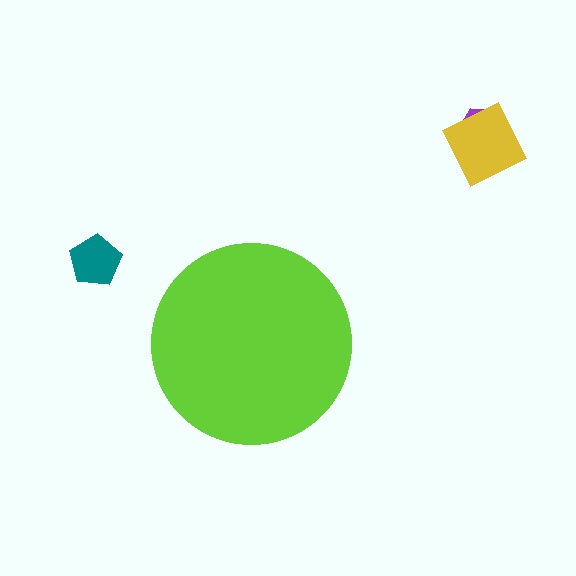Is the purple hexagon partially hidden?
No, the purple hexagon is fully visible.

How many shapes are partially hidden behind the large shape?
0 shapes are partially hidden.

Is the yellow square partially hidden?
No, the yellow square is fully visible.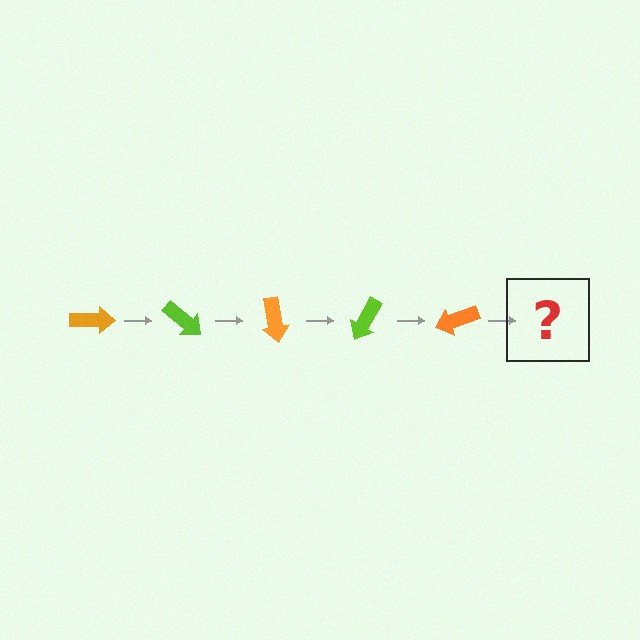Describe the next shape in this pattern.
It should be a lime arrow, rotated 200 degrees from the start.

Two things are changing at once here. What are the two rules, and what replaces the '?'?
The two rules are that it rotates 40 degrees each step and the color cycles through orange and lime. The '?' should be a lime arrow, rotated 200 degrees from the start.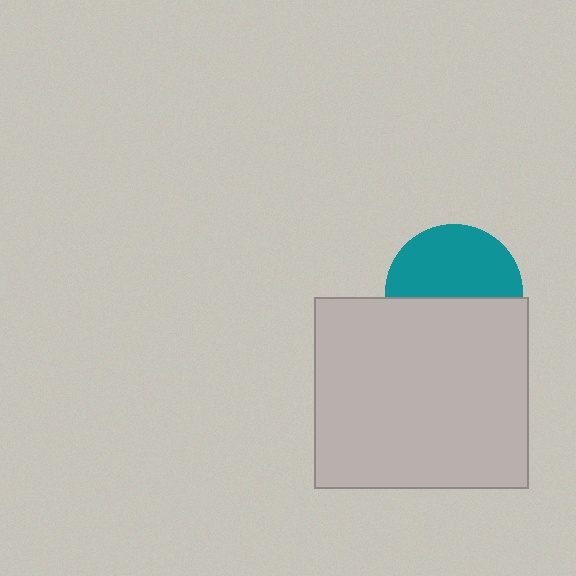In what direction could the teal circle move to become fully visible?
The teal circle could move up. That would shift it out from behind the light gray rectangle entirely.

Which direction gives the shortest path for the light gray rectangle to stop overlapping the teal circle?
Moving down gives the shortest separation.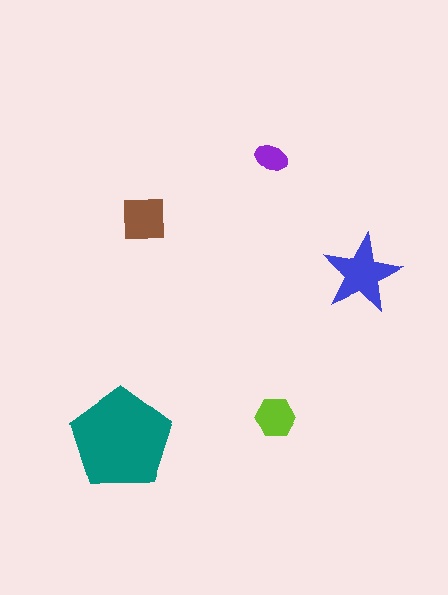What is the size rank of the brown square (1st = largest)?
3rd.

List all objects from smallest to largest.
The purple ellipse, the lime hexagon, the brown square, the blue star, the teal pentagon.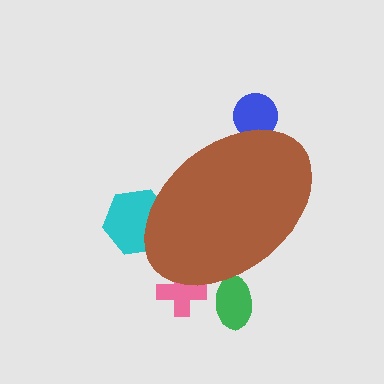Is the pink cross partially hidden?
Yes, the pink cross is partially hidden behind the brown ellipse.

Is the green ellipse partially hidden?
Yes, the green ellipse is partially hidden behind the brown ellipse.